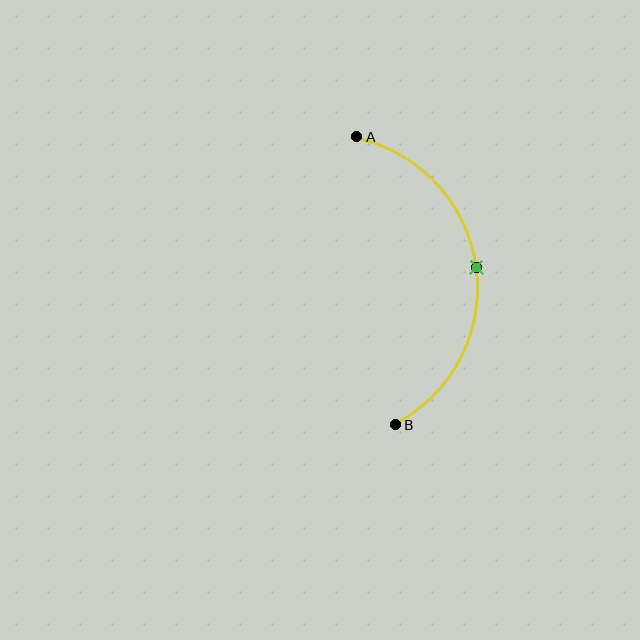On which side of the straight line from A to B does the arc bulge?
The arc bulges to the right of the straight line connecting A and B.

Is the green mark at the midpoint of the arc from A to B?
Yes. The green mark lies on the arc at equal arc-length from both A and B — it is the arc midpoint.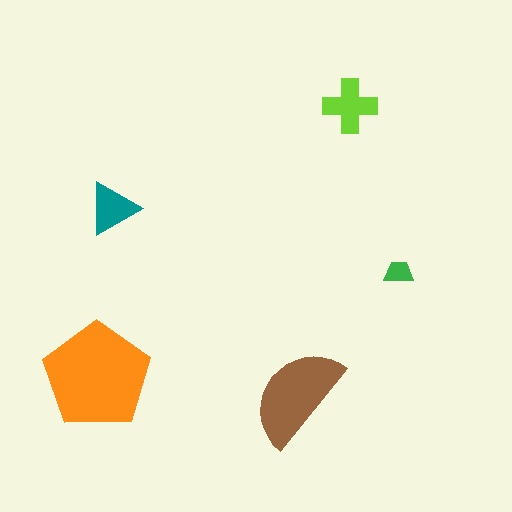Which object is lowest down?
The brown semicircle is bottommost.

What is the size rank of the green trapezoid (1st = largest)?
5th.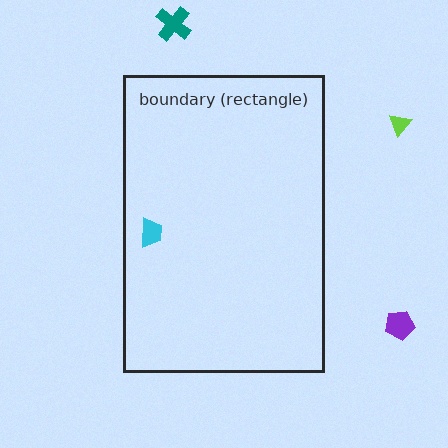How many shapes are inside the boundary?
1 inside, 3 outside.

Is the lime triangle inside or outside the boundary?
Outside.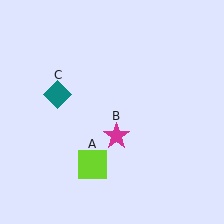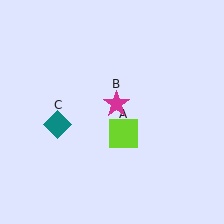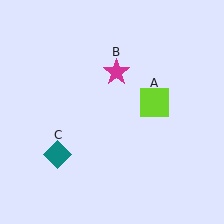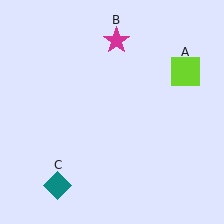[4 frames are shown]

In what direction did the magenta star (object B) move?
The magenta star (object B) moved up.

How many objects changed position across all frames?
3 objects changed position: lime square (object A), magenta star (object B), teal diamond (object C).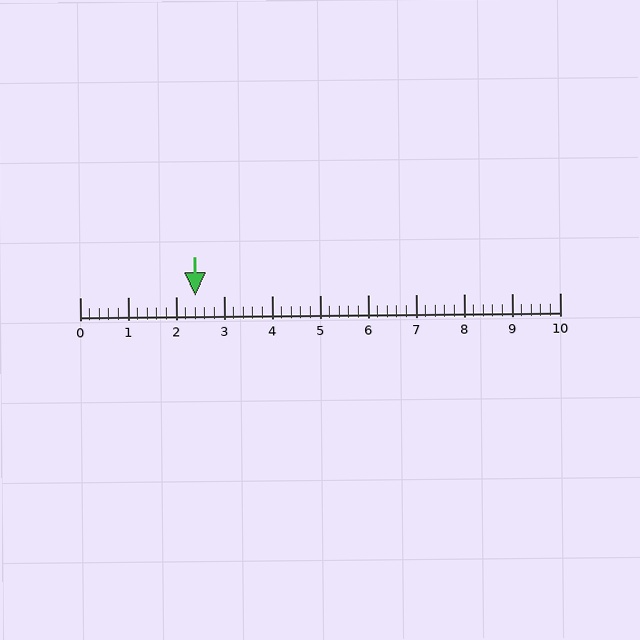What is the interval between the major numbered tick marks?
The major tick marks are spaced 1 units apart.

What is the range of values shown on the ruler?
The ruler shows values from 0 to 10.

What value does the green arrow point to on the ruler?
The green arrow points to approximately 2.4.